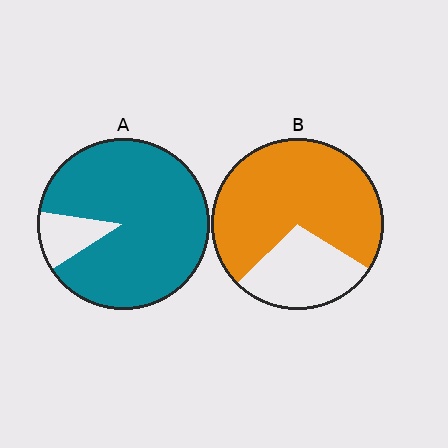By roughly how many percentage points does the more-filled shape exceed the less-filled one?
By roughly 15 percentage points (A over B).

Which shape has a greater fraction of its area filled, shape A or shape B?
Shape A.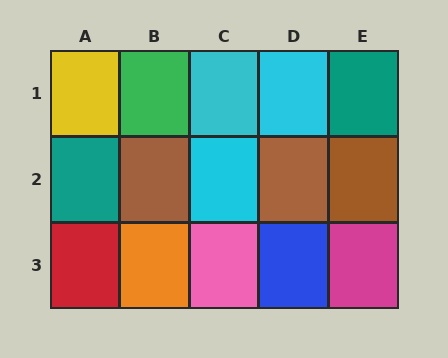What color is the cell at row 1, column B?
Green.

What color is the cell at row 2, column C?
Cyan.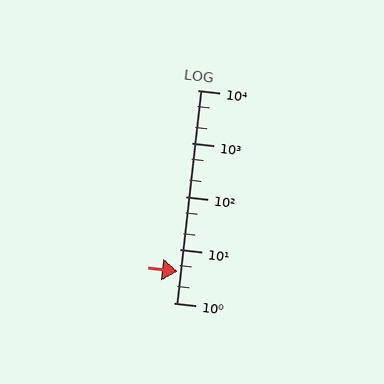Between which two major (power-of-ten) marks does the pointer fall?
The pointer is between 1 and 10.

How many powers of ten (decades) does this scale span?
The scale spans 4 decades, from 1 to 10000.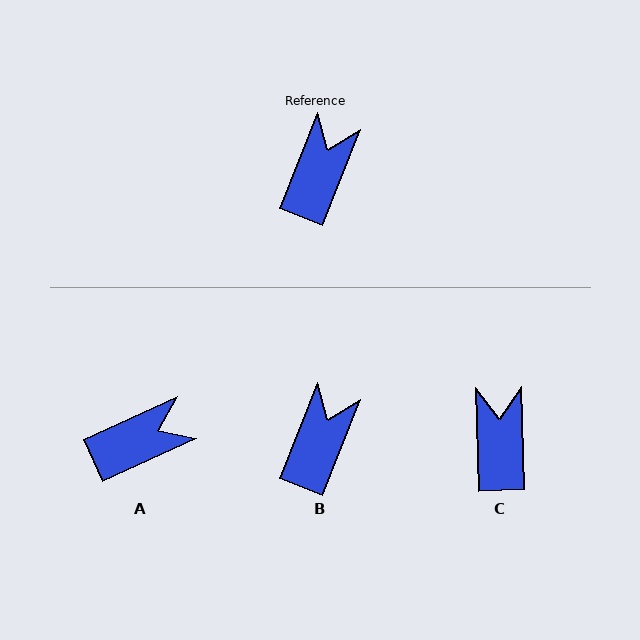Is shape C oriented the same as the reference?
No, it is off by about 23 degrees.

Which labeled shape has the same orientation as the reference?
B.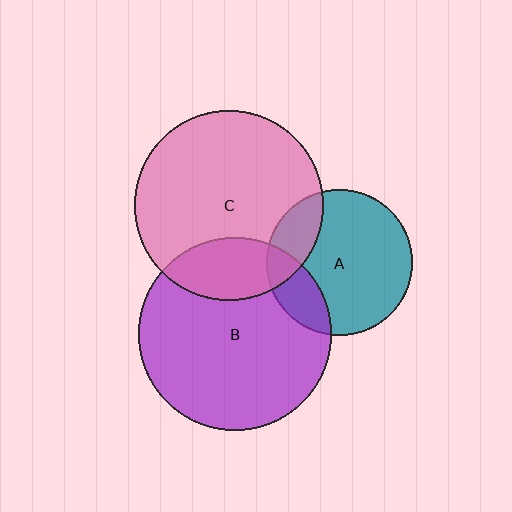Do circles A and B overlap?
Yes.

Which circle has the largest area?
Circle B (purple).